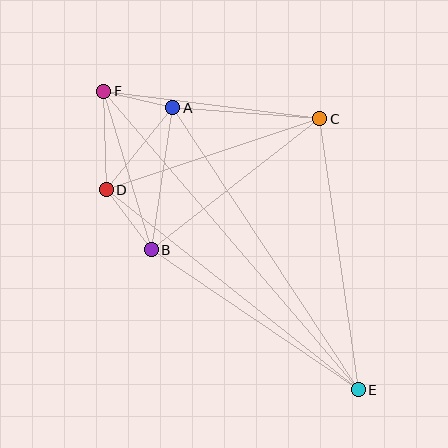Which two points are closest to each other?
Points A and F are closest to each other.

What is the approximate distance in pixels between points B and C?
The distance between B and C is approximately 213 pixels.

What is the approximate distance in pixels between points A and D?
The distance between A and D is approximately 105 pixels.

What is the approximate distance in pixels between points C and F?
The distance between C and F is approximately 218 pixels.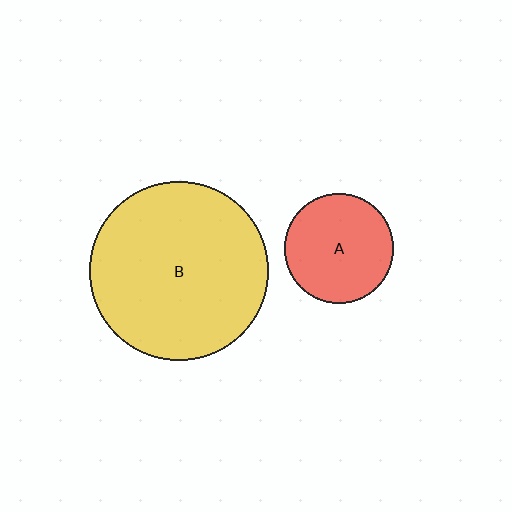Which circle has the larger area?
Circle B (yellow).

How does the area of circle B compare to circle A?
Approximately 2.7 times.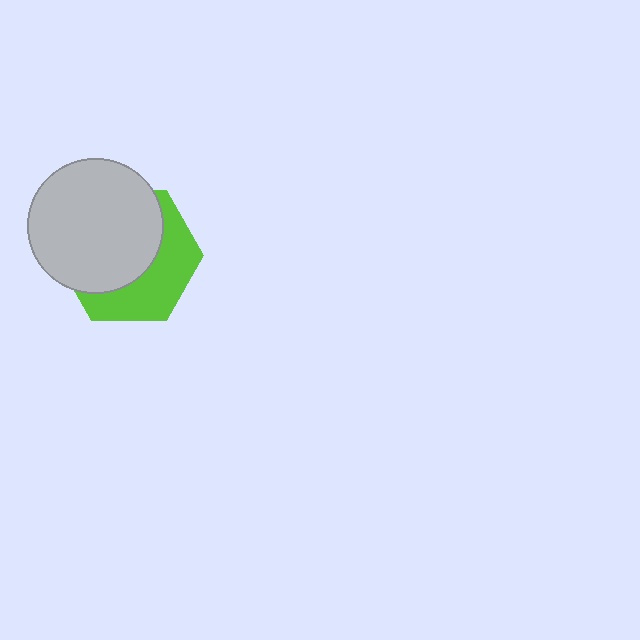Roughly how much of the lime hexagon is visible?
A small part of it is visible (roughly 42%).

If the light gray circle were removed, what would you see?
You would see the complete lime hexagon.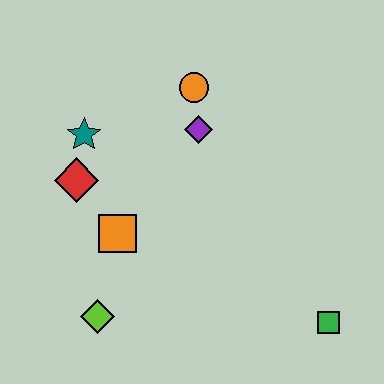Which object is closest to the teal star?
The red diamond is closest to the teal star.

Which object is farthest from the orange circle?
The green square is farthest from the orange circle.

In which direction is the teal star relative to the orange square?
The teal star is above the orange square.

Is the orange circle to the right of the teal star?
Yes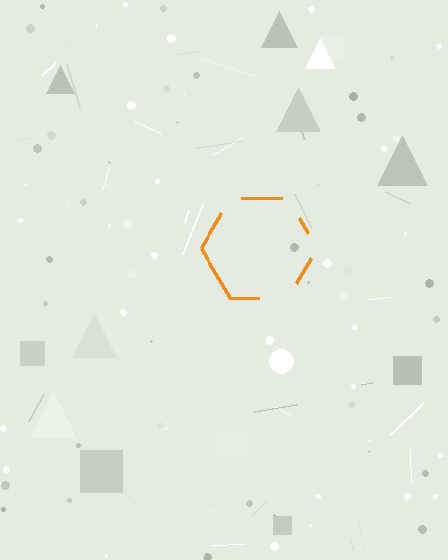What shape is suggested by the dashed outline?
The dashed outline suggests a hexagon.